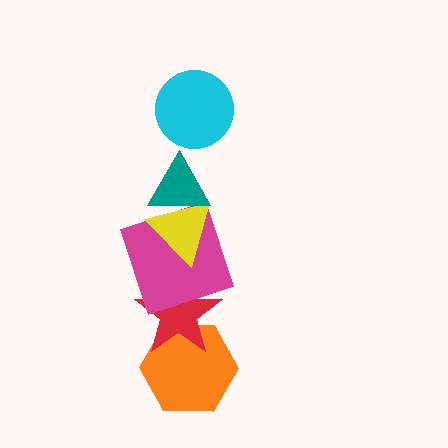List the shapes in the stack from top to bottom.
From top to bottom: the cyan circle, the teal triangle, the yellow triangle, the magenta square, the red star, the orange hexagon.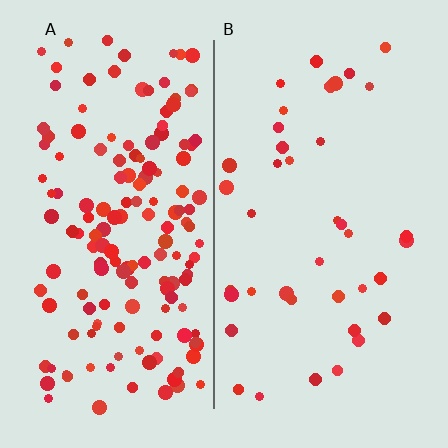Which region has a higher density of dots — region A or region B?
A (the left).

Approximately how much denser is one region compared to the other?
Approximately 3.9× — region A over region B.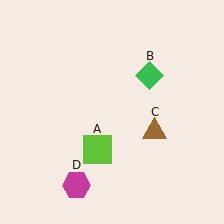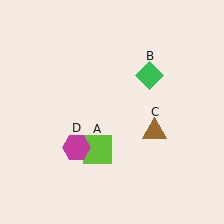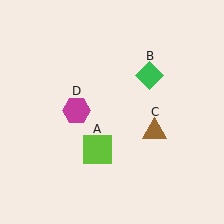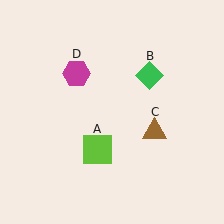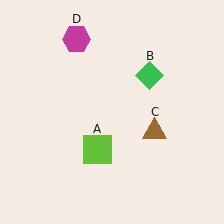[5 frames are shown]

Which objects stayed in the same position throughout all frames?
Lime square (object A) and green diamond (object B) and brown triangle (object C) remained stationary.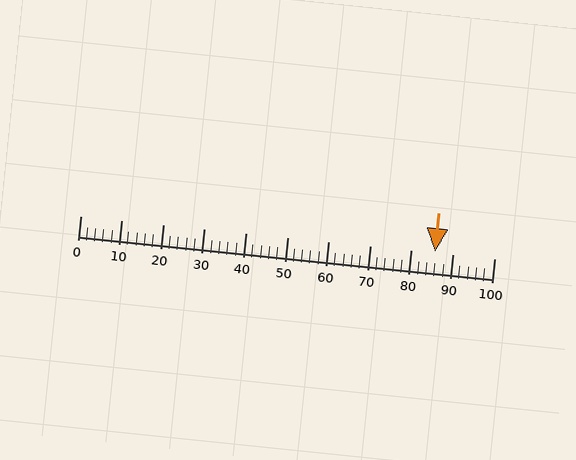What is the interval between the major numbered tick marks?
The major tick marks are spaced 10 units apart.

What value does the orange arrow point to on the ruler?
The orange arrow points to approximately 86.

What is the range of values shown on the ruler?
The ruler shows values from 0 to 100.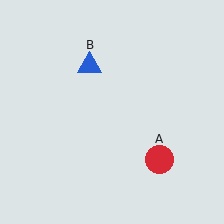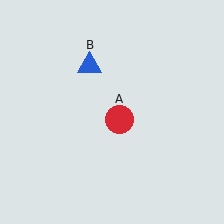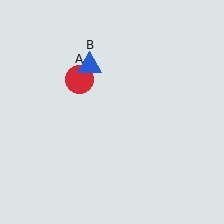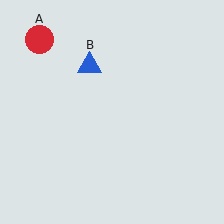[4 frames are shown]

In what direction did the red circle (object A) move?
The red circle (object A) moved up and to the left.